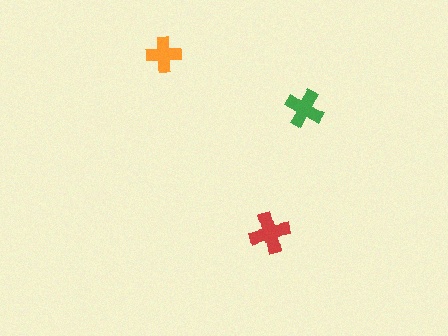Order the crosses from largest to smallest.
the red one, the green one, the orange one.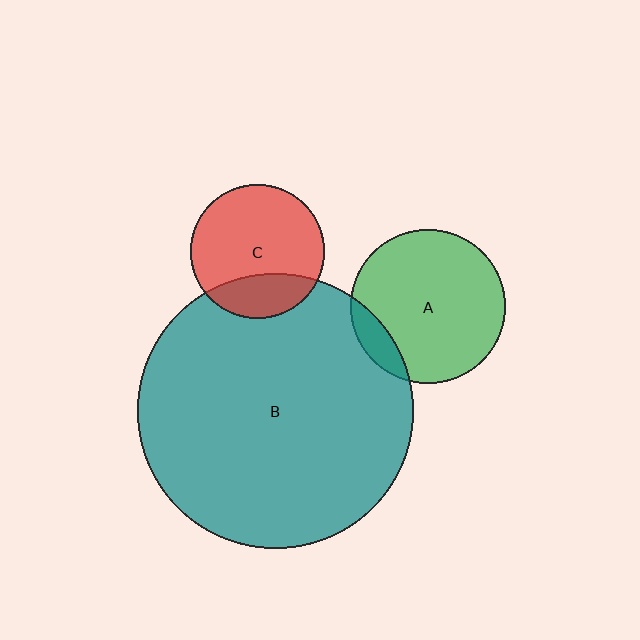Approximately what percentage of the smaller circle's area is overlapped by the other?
Approximately 25%.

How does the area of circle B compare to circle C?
Approximately 4.2 times.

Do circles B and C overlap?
Yes.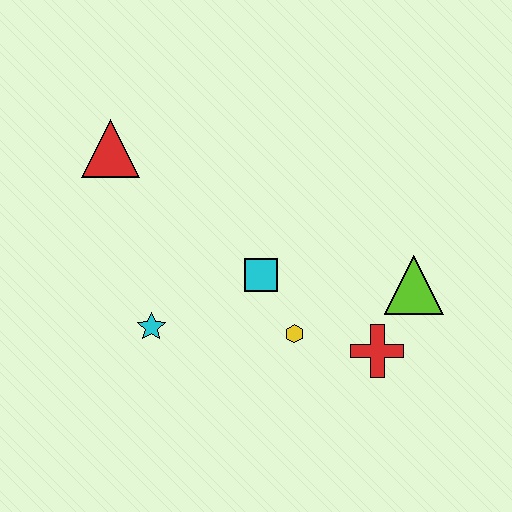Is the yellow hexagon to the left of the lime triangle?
Yes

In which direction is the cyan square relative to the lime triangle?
The cyan square is to the left of the lime triangle.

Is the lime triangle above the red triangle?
No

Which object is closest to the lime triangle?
The red cross is closest to the lime triangle.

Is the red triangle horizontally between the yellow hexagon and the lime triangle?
No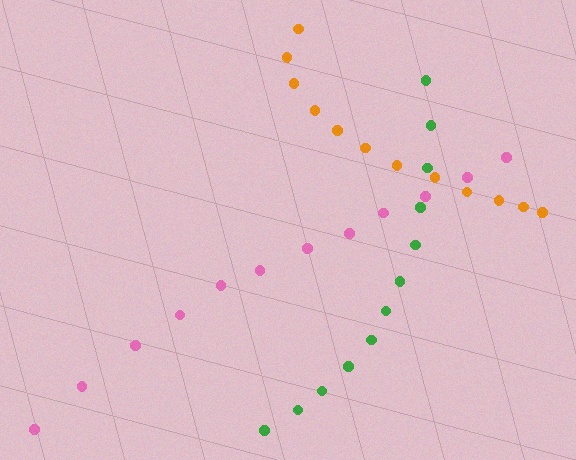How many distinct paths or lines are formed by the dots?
There are 3 distinct paths.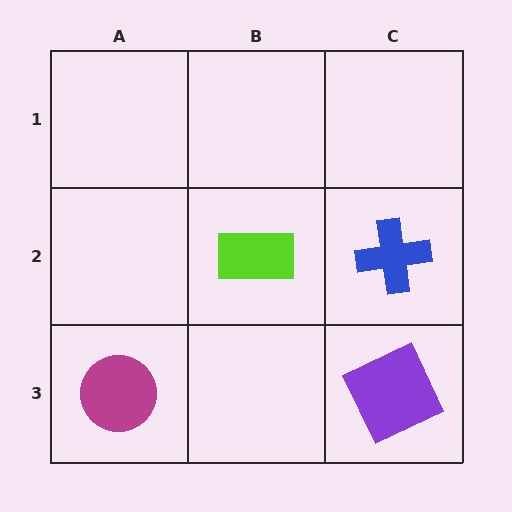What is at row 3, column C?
A purple square.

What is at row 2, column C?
A blue cross.